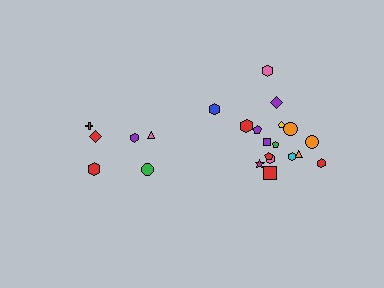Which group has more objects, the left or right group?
The right group.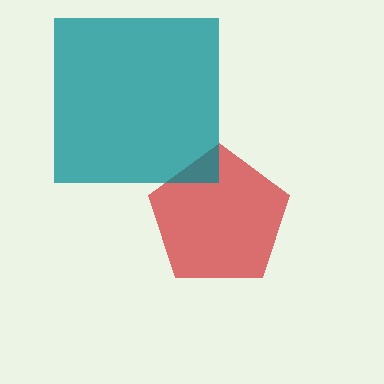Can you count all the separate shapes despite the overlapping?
Yes, there are 2 separate shapes.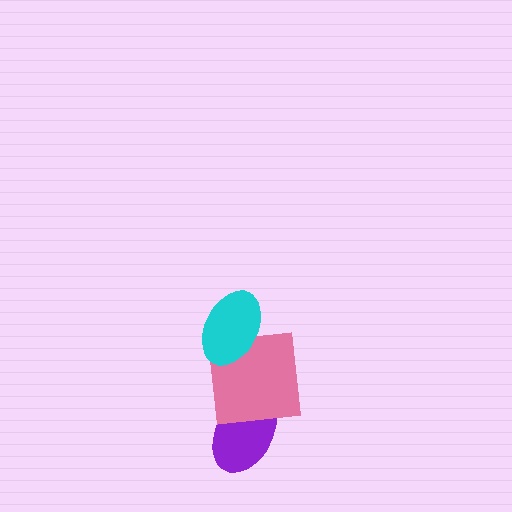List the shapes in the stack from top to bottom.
From top to bottom: the cyan ellipse, the pink square, the purple ellipse.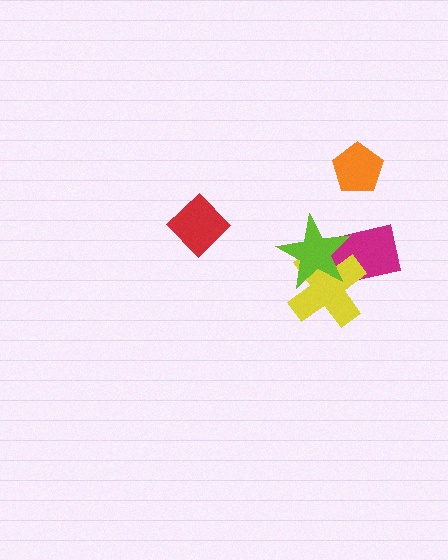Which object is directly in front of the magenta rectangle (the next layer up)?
The yellow cross is directly in front of the magenta rectangle.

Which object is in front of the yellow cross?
The lime star is in front of the yellow cross.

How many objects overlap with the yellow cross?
2 objects overlap with the yellow cross.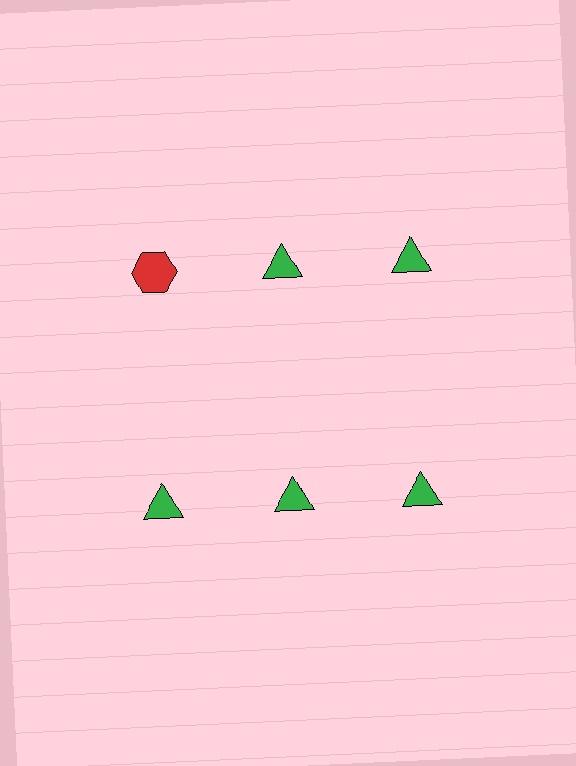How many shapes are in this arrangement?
There are 6 shapes arranged in a grid pattern.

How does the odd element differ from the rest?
It differs in both color (red instead of green) and shape (hexagon instead of triangle).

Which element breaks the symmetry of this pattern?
The red hexagon in the top row, leftmost column breaks the symmetry. All other shapes are green triangles.